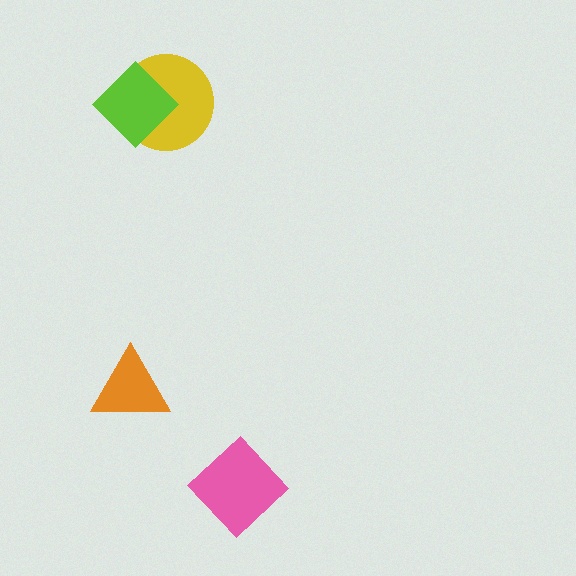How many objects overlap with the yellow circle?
1 object overlaps with the yellow circle.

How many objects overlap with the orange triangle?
0 objects overlap with the orange triangle.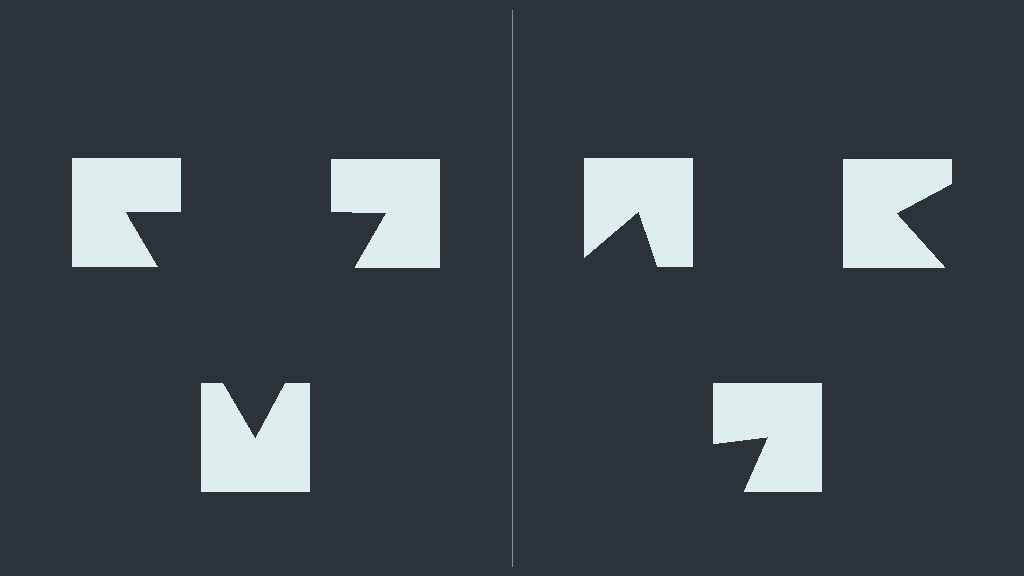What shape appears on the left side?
An illusory triangle.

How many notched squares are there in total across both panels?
6 — 3 on each side.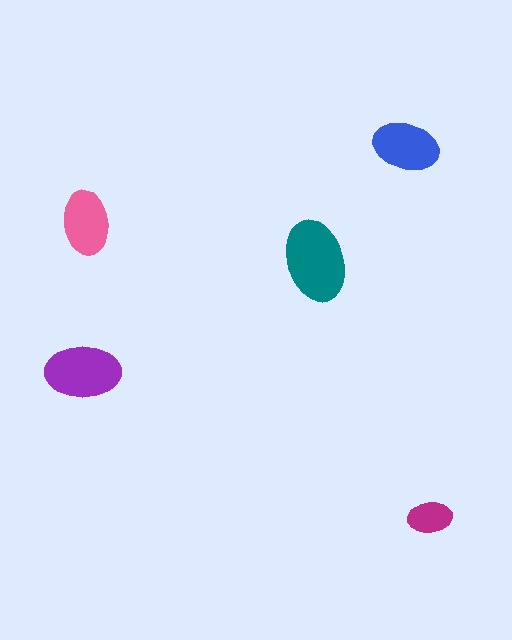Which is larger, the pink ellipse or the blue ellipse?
The blue one.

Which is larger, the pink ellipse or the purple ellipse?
The purple one.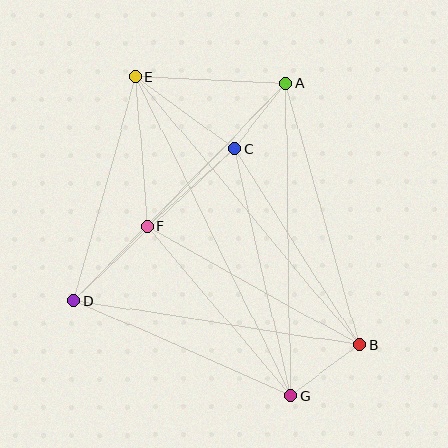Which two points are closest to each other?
Points A and C are closest to each other.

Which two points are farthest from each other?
Points E and G are farthest from each other.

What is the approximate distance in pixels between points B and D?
The distance between B and D is approximately 289 pixels.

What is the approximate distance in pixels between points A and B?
The distance between A and B is approximately 273 pixels.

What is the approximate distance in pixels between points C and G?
The distance between C and G is approximately 253 pixels.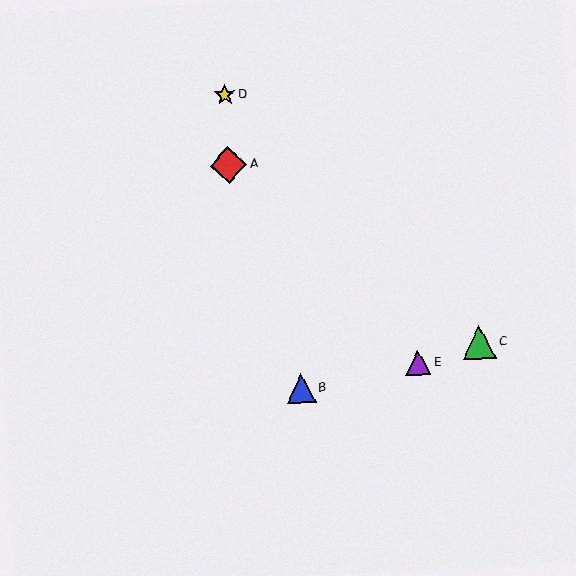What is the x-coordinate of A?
Object A is at x≈228.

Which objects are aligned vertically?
Objects A, D are aligned vertically.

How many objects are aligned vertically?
2 objects (A, D) are aligned vertically.